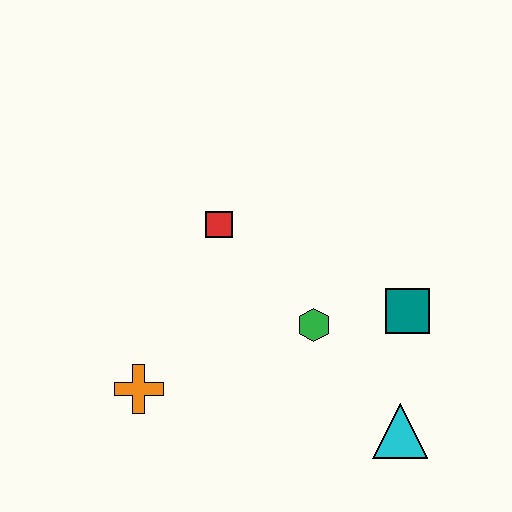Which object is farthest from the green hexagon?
The orange cross is farthest from the green hexagon.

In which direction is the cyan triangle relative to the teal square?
The cyan triangle is below the teal square.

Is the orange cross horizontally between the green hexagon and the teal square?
No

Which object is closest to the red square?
The green hexagon is closest to the red square.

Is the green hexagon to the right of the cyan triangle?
No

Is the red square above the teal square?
Yes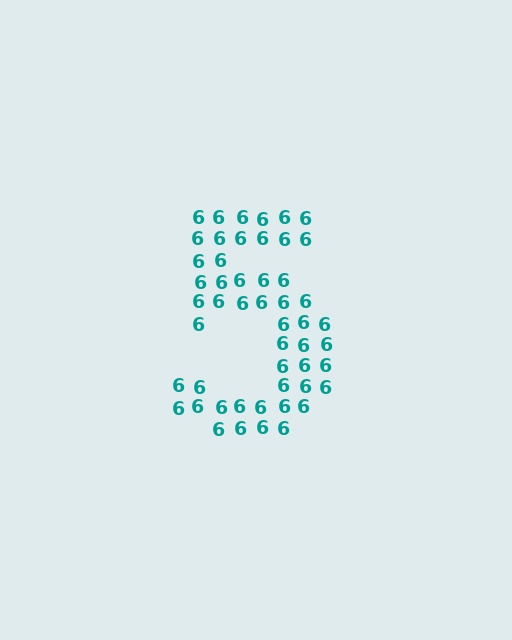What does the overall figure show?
The overall figure shows the digit 5.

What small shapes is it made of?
It is made of small digit 6's.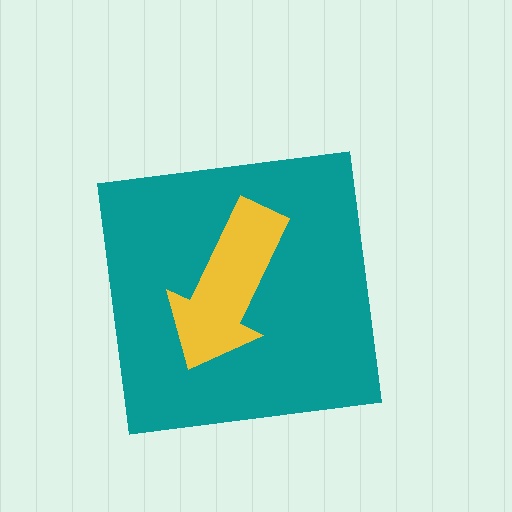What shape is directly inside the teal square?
The yellow arrow.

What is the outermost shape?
The teal square.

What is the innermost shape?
The yellow arrow.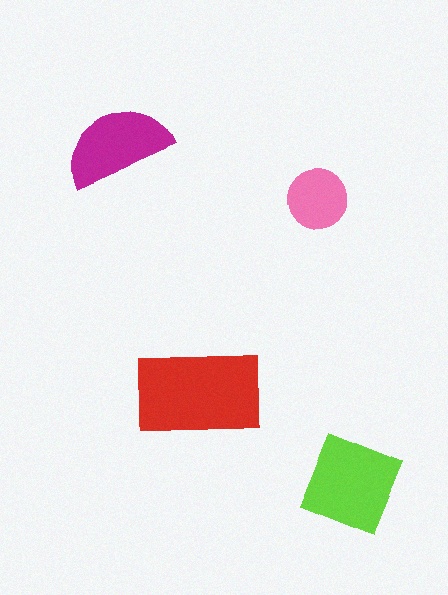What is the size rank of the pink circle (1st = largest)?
4th.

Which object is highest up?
The magenta semicircle is topmost.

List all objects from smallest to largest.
The pink circle, the magenta semicircle, the lime diamond, the red rectangle.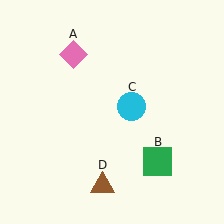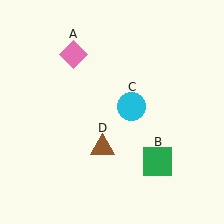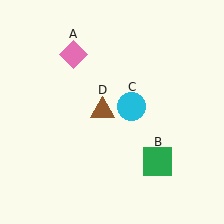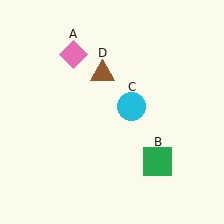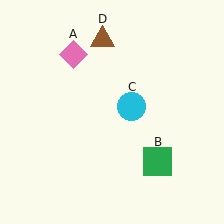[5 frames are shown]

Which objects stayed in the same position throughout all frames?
Pink diamond (object A) and green square (object B) and cyan circle (object C) remained stationary.